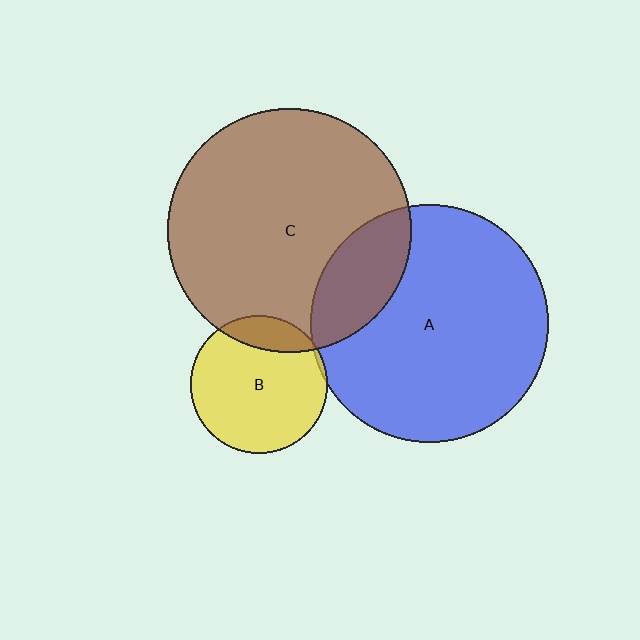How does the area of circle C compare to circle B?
Approximately 3.2 times.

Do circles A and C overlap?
Yes.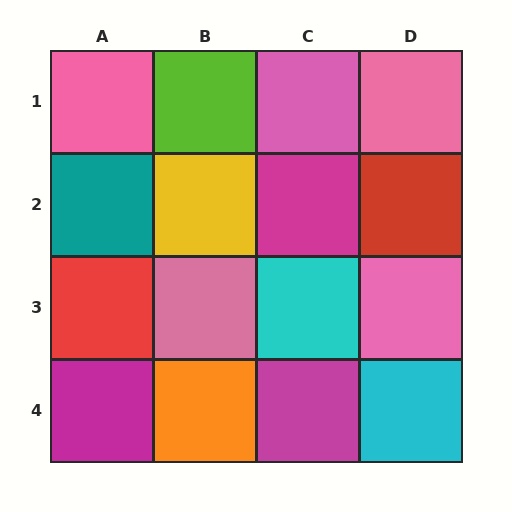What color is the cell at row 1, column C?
Pink.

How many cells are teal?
1 cell is teal.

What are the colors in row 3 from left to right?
Red, pink, cyan, pink.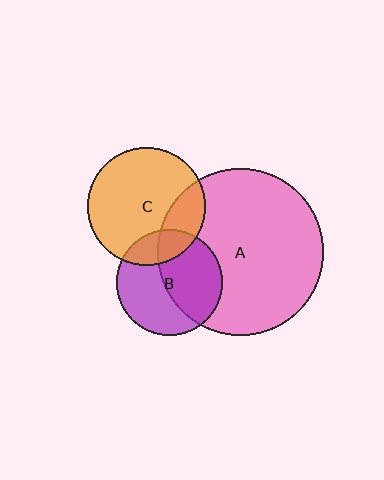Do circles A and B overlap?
Yes.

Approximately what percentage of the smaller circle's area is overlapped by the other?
Approximately 50%.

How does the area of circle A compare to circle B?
Approximately 2.5 times.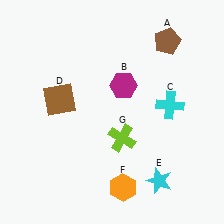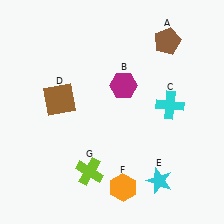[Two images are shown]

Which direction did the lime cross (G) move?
The lime cross (G) moved down.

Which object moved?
The lime cross (G) moved down.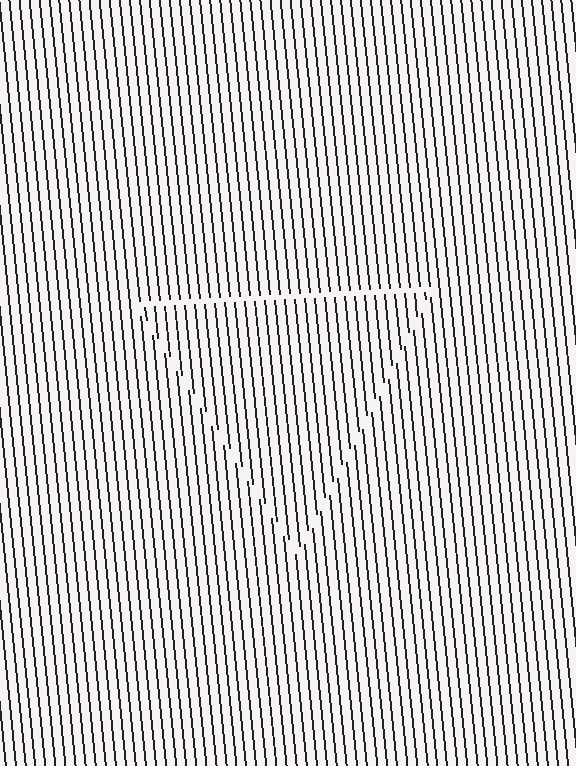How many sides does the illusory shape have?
3 sides — the line-ends trace a triangle.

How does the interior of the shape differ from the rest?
The interior of the shape contains the same grating, shifted by half a period — the contour is defined by the phase discontinuity where line-ends from the inner and outer gratings abut.